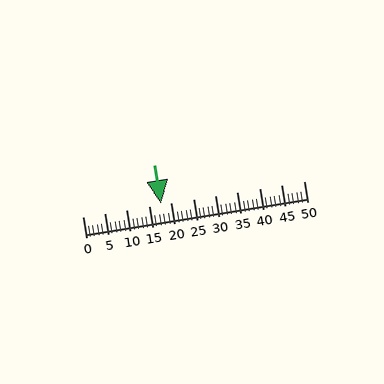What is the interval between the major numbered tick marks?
The major tick marks are spaced 5 units apart.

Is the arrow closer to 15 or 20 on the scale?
The arrow is closer to 20.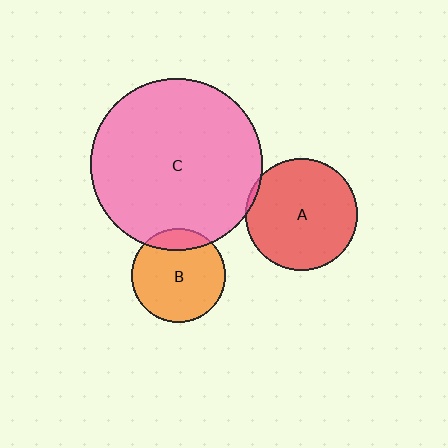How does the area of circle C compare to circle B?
Approximately 3.4 times.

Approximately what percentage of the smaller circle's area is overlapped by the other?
Approximately 5%.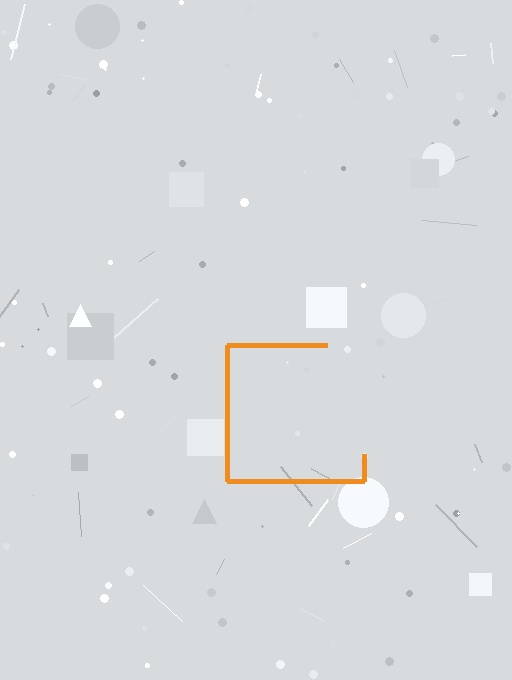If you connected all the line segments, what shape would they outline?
They would outline a square.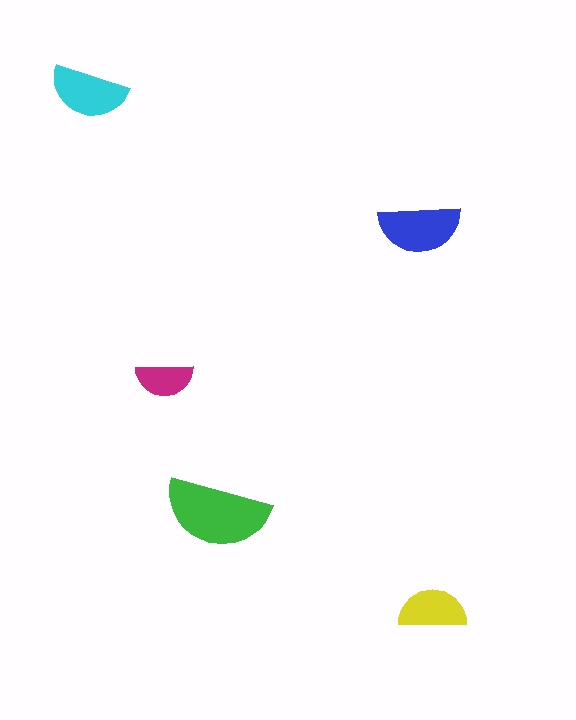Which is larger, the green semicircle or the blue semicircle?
The green one.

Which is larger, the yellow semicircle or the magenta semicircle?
The yellow one.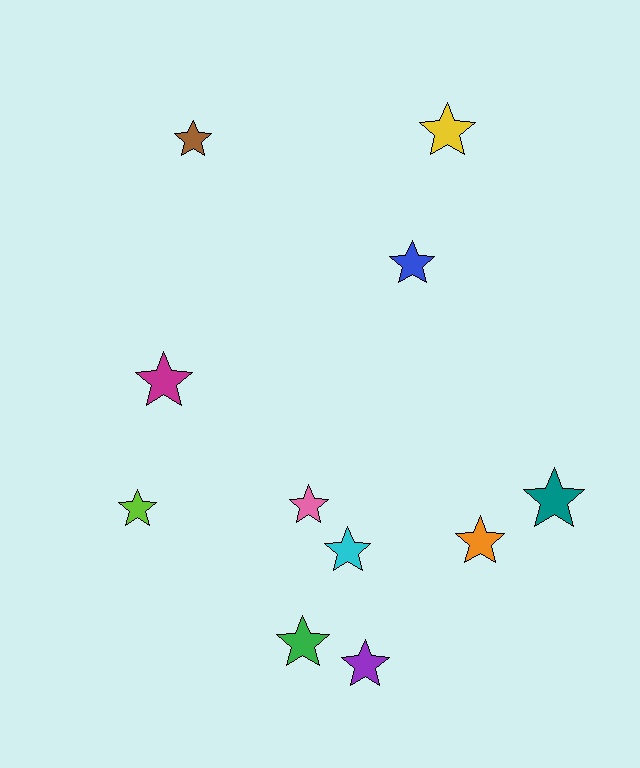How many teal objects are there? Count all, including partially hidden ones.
There is 1 teal object.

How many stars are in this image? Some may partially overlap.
There are 11 stars.